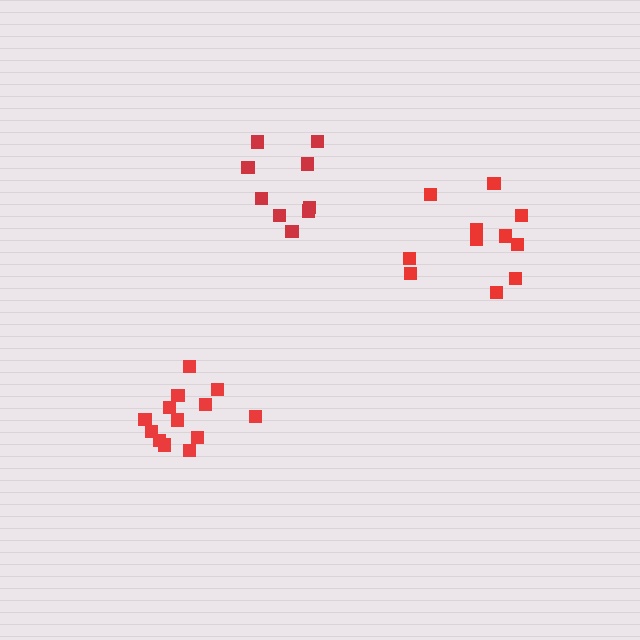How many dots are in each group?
Group 1: 13 dots, Group 2: 11 dots, Group 3: 9 dots (33 total).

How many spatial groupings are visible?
There are 3 spatial groupings.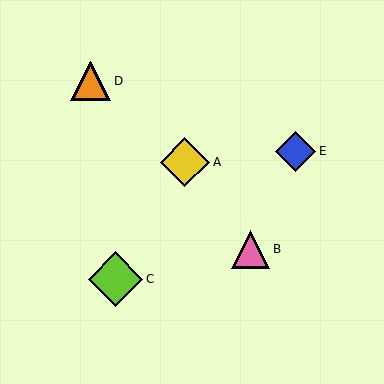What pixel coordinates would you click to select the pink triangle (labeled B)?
Click at (250, 249) to select the pink triangle B.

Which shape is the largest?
The lime diamond (labeled C) is the largest.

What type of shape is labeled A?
Shape A is a yellow diamond.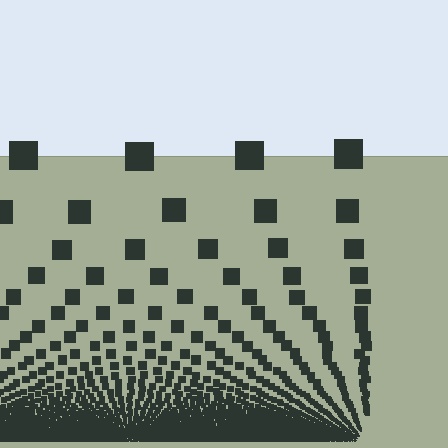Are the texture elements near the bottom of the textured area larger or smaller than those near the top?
Smaller. The gradient is inverted — elements near the bottom are smaller and denser.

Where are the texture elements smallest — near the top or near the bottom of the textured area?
Near the bottom.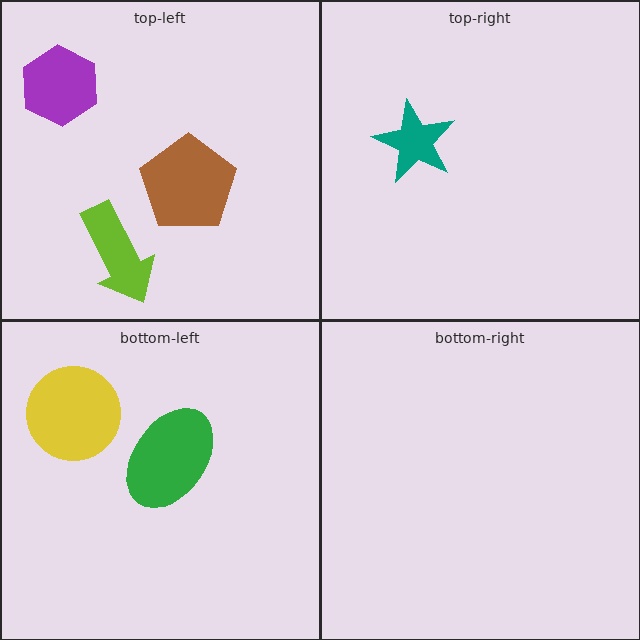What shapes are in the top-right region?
The teal star.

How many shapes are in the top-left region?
3.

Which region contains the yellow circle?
The bottom-left region.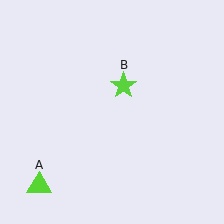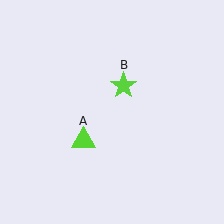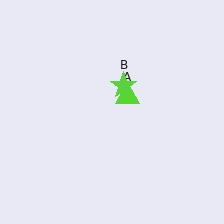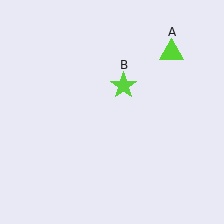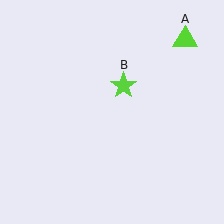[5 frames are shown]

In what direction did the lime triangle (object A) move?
The lime triangle (object A) moved up and to the right.